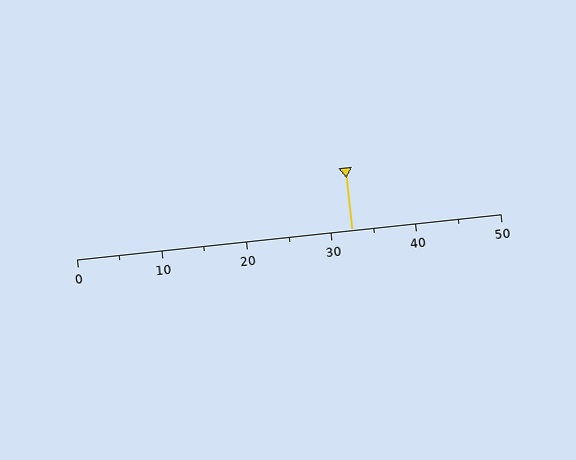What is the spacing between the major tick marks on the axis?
The major ticks are spaced 10 apart.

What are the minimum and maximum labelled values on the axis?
The axis runs from 0 to 50.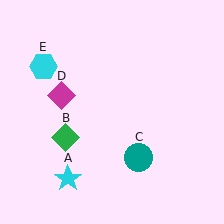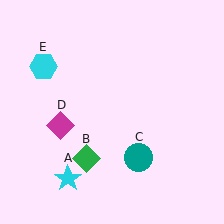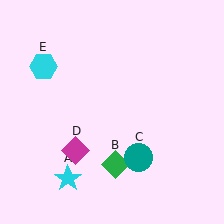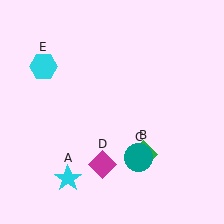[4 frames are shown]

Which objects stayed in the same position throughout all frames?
Cyan star (object A) and teal circle (object C) and cyan hexagon (object E) remained stationary.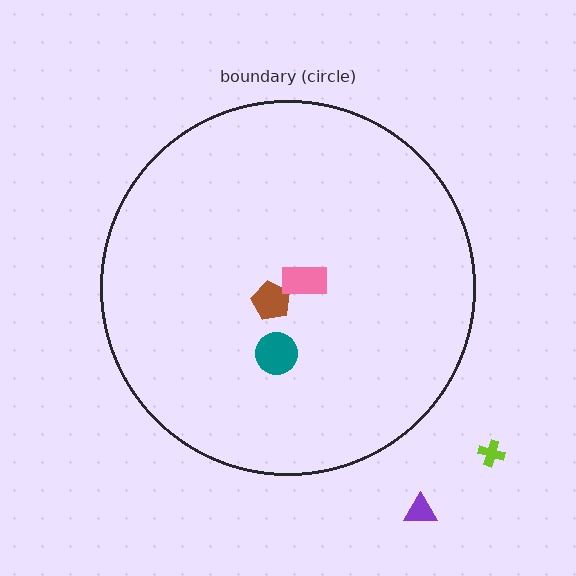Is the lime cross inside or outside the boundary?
Outside.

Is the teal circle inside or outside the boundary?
Inside.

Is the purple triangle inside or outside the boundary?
Outside.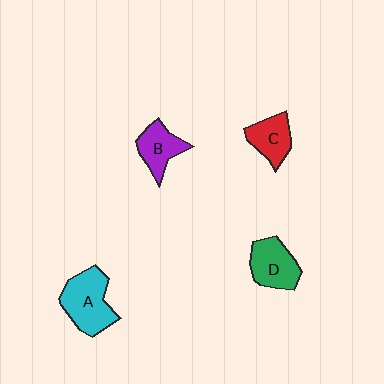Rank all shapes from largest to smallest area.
From largest to smallest: A (cyan), D (green), B (purple), C (red).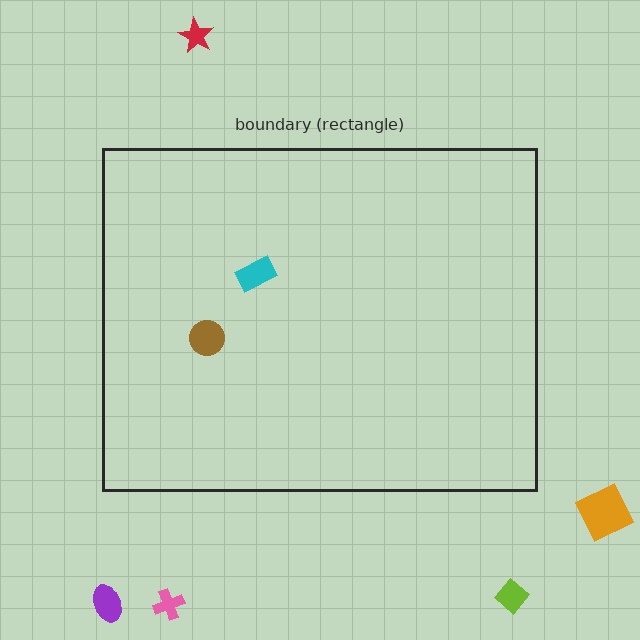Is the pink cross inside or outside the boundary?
Outside.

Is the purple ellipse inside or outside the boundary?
Outside.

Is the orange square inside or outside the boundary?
Outside.